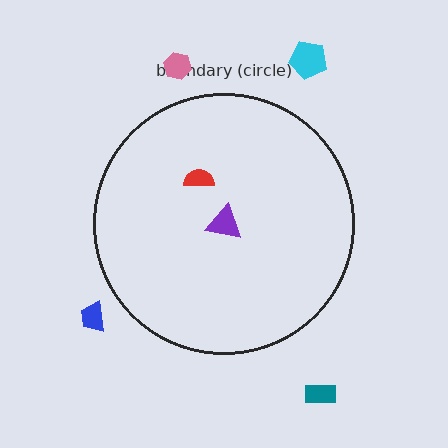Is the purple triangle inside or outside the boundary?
Inside.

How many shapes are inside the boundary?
2 inside, 4 outside.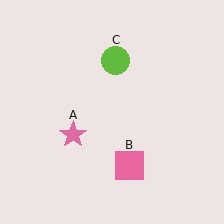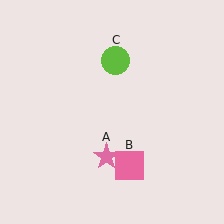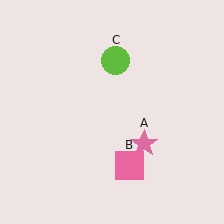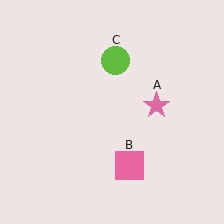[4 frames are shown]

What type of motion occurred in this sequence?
The pink star (object A) rotated counterclockwise around the center of the scene.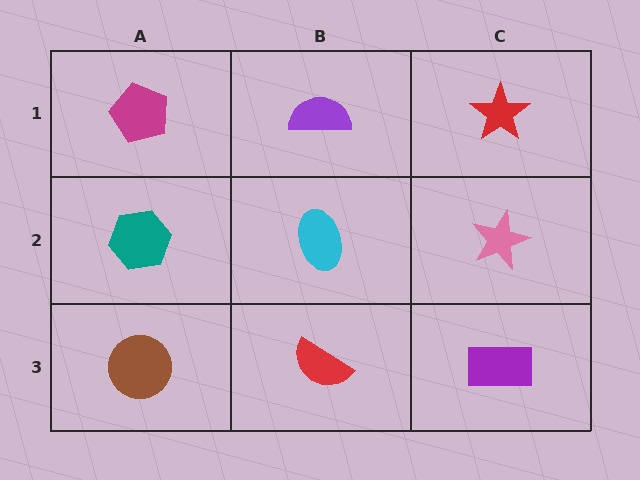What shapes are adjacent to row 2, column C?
A red star (row 1, column C), a purple rectangle (row 3, column C), a cyan ellipse (row 2, column B).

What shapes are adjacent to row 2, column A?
A magenta pentagon (row 1, column A), a brown circle (row 3, column A), a cyan ellipse (row 2, column B).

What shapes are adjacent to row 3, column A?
A teal hexagon (row 2, column A), a red semicircle (row 3, column B).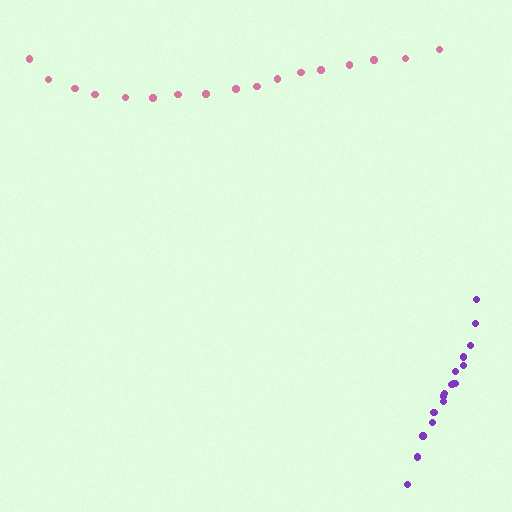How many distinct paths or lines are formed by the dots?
There are 2 distinct paths.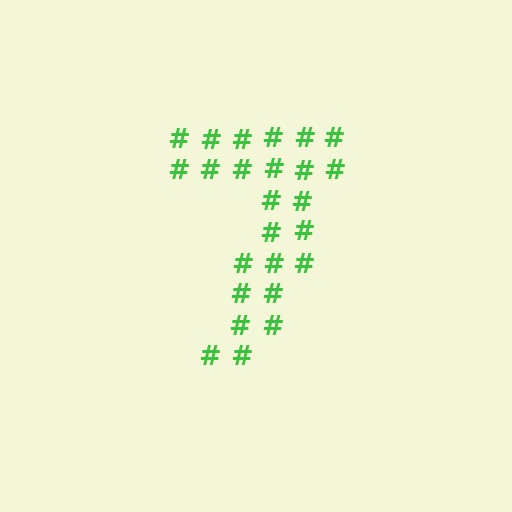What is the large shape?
The large shape is the digit 7.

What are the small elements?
The small elements are hash symbols.